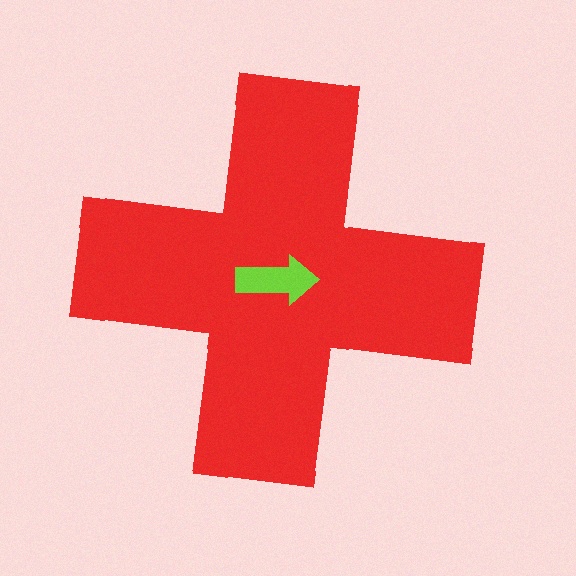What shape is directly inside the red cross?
The lime arrow.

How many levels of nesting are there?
2.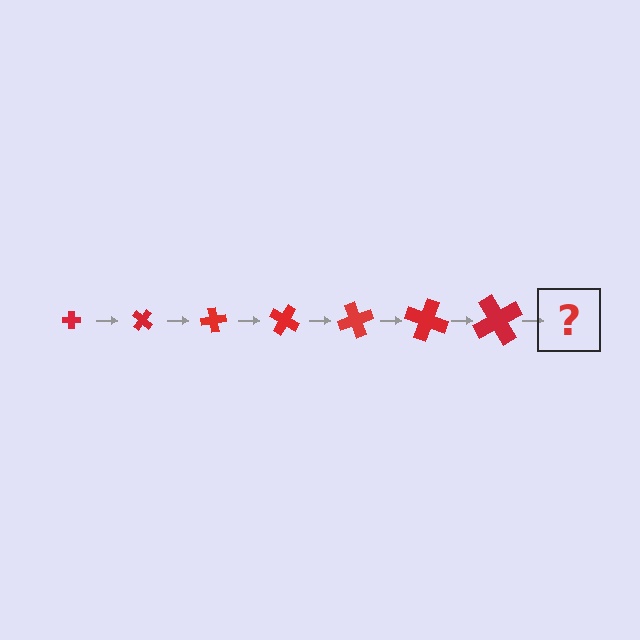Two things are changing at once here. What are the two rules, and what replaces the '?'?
The two rules are that the cross grows larger each step and it rotates 40 degrees each step. The '?' should be a cross, larger than the previous one and rotated 280 degrees from the start.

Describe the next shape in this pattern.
It should be a cross, larger than the previous one and rotated 280 degrees from the start.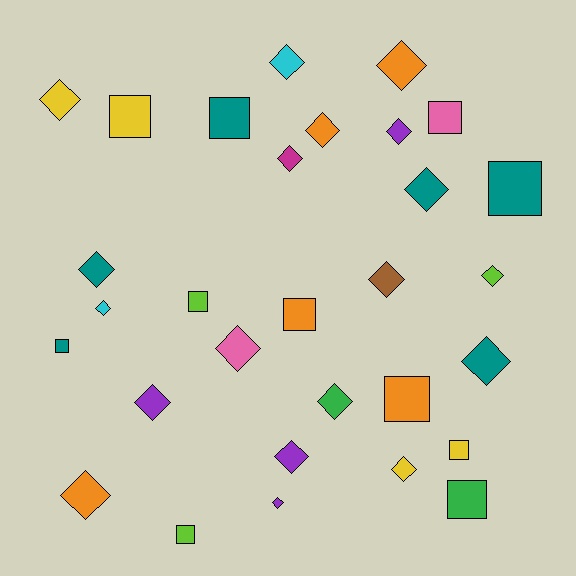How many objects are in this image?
There are 30 objects.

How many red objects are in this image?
There are no red objects.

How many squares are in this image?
There are 11 squares.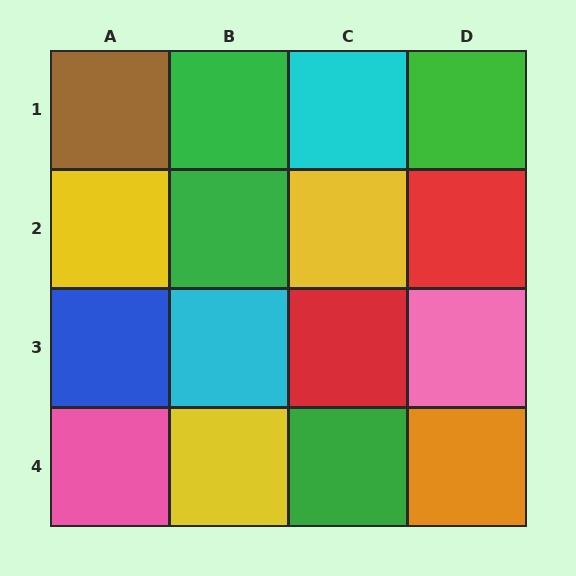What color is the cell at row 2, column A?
Yellow.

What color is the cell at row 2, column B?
Green.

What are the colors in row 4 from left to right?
Pink, yellow, green, orange.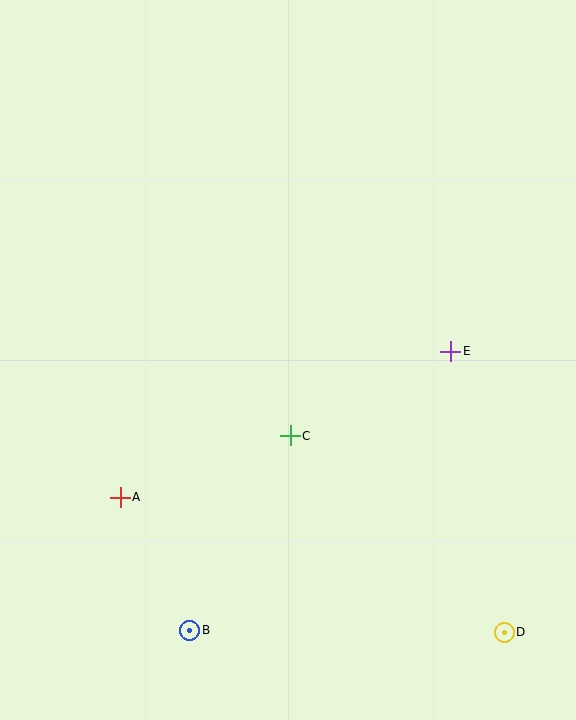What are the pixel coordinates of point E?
Point E is at (451, 351).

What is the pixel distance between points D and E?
The distance between D and E is 286 pixels.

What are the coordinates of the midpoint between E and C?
The midpoint between E and C is at (370, 393).